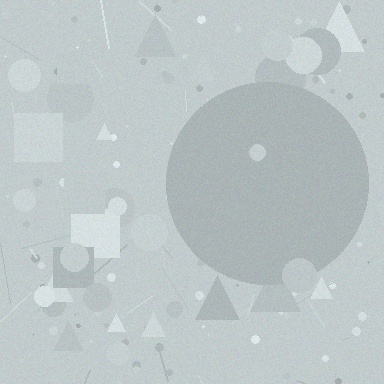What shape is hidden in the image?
A circle is hidden in the image.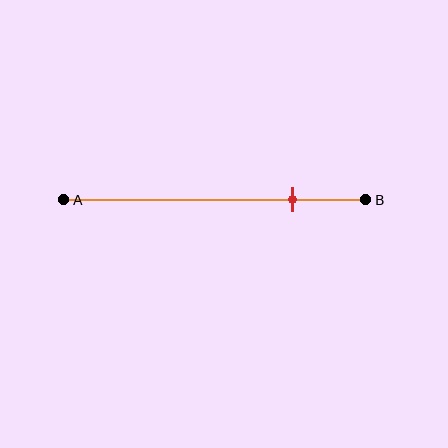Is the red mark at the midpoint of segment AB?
No, the mark is at about 75% from A, not at the 50% midpoint.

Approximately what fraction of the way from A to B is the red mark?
The red mark is approximately 75% of the way from A to B.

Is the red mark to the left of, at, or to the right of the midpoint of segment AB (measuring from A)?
The red mark is to the right of the midpoint of segment AB.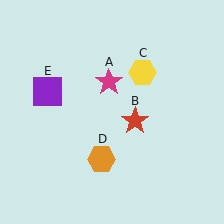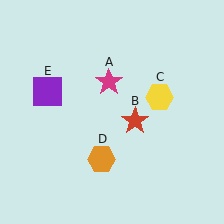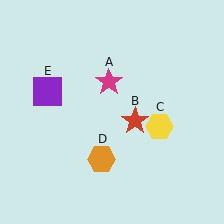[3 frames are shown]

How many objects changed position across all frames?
1 object changed position: yellow hexagon (object C).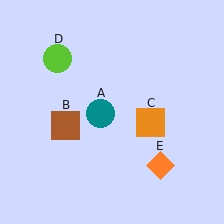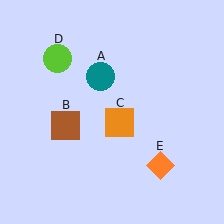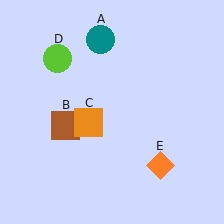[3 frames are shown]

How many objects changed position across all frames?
2 objects changed position: teal circle (object A), orange square (object C).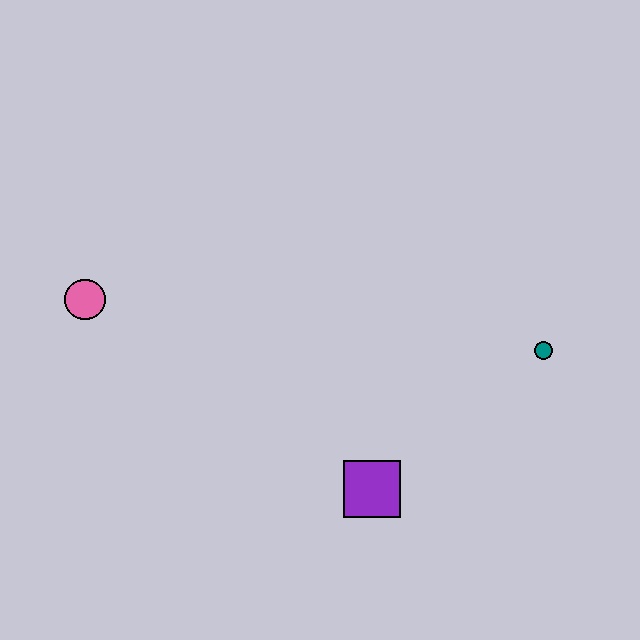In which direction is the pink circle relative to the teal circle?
The pink circle is to the left of the teal circle.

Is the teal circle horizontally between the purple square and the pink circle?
No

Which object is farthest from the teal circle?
The pink circle is farthest from the teal circle.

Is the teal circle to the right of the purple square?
Yes